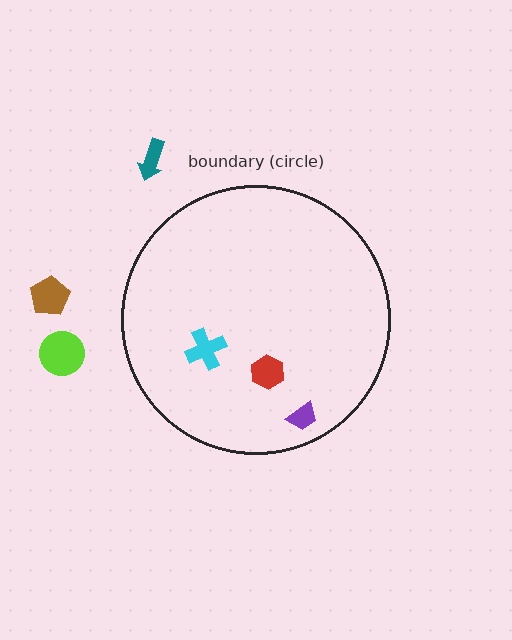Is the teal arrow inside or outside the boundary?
Outside.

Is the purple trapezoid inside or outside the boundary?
Inside.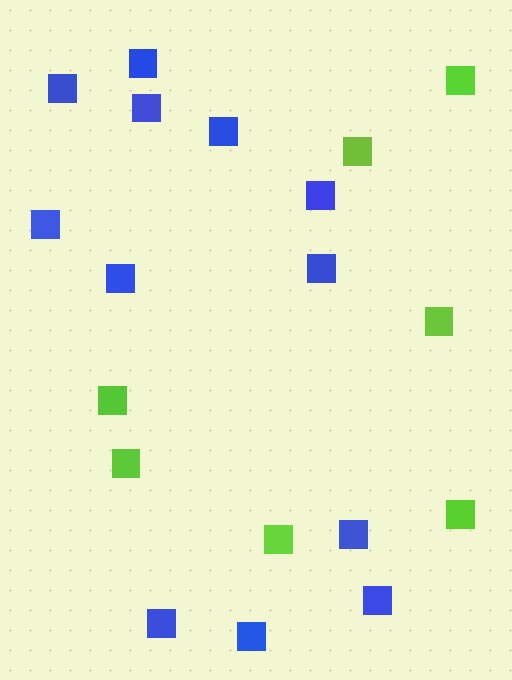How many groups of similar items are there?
There are 2 groups: one group of blue squares (12) and one group of lime squares (7).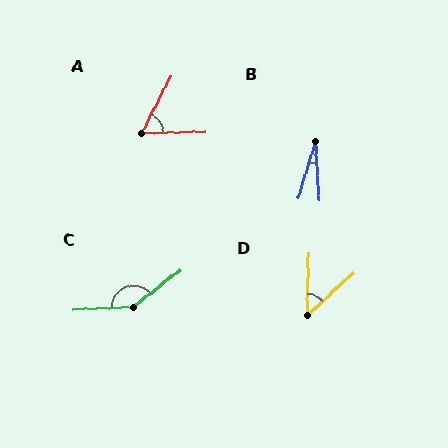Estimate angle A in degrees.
Approximately 62 degrees.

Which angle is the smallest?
B, at approximately 20 degrees.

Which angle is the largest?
C, at approximately 144 degrees.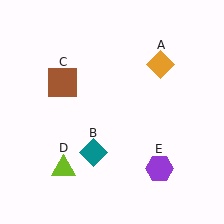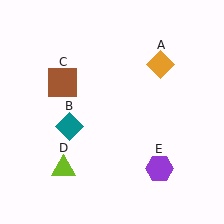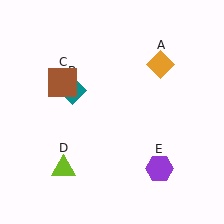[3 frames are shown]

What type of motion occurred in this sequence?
The teal diamond (object B) rotated clockwise around the center of the scene.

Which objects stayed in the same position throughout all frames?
Orange diamond (object A) and brown square (object C) and lime triangle (object D) and purple hexagon (object E) remained stationary.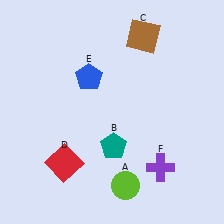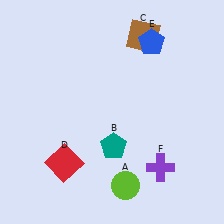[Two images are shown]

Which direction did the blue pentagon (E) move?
The blue pentagon (E) moved right.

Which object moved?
The blue pentagon (E) moved right.